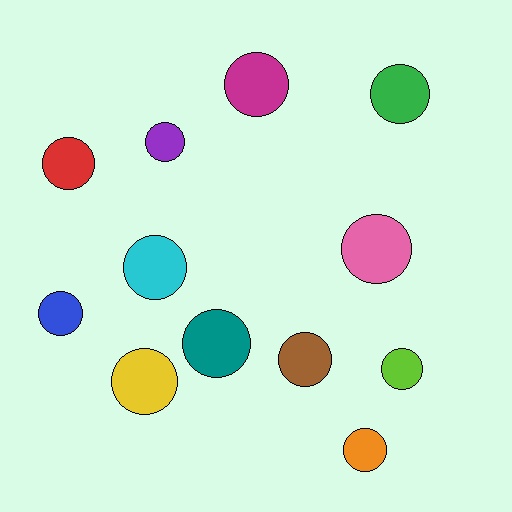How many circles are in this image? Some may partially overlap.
There are 12 circles.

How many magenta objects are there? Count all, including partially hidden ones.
There is 1 magenta object.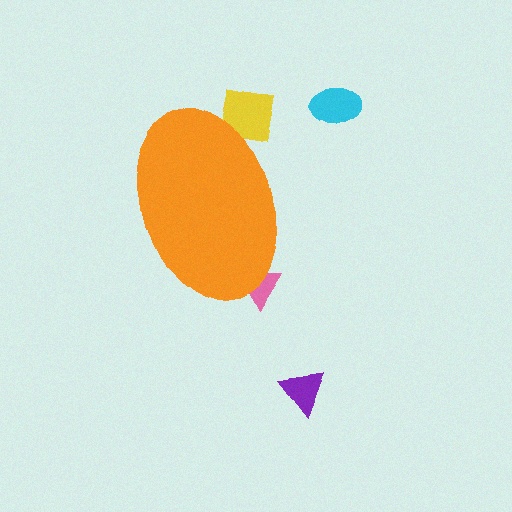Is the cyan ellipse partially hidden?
No, the cyan ellipse is fully visible.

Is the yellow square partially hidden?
Yes, the yellow square is partially hidden behind the orange ellipse.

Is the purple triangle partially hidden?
No, the purple triangle is fully visible.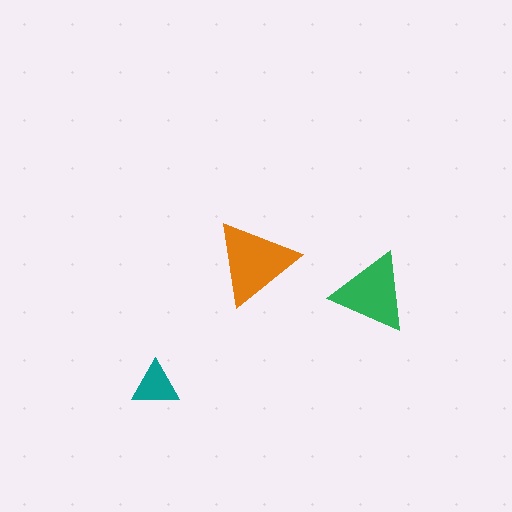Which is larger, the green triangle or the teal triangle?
The green one.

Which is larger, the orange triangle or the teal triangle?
The orange one.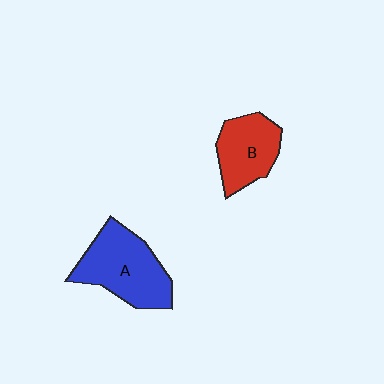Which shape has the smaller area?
Shape B (red).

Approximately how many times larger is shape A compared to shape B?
Approximately 1.4 times.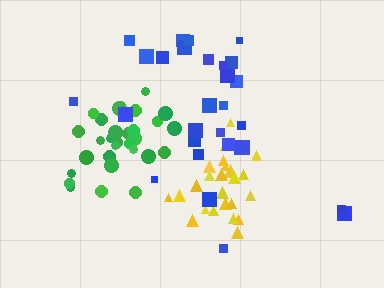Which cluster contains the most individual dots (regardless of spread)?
Green (31).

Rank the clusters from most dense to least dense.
yellow, green, blue.